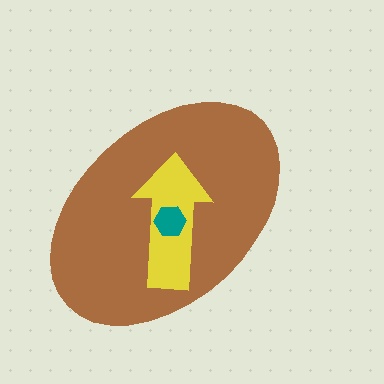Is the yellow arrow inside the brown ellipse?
Yes.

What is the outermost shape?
The brown ellipse.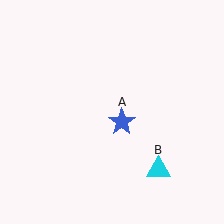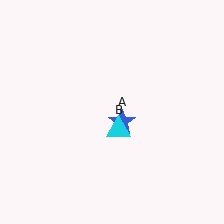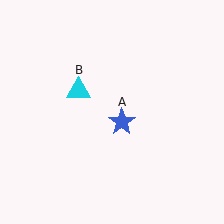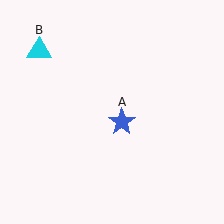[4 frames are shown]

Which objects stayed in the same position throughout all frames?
Blue star (object A) remained stationary.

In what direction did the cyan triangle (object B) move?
The cyan triangle (object B) moved up and to the left.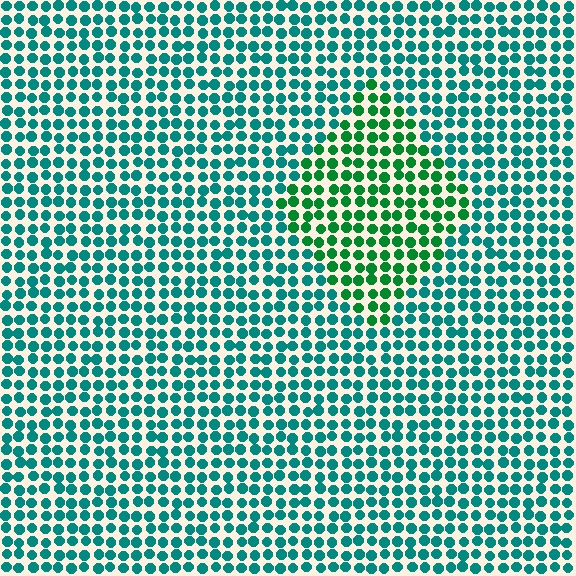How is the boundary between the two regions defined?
The boundary is defined purely by a slight shift in hue (about 37 degrees). Spacing, size, and orientation are identical on both sides.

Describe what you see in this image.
The image is filled with small teal elements in a uniform arrangement. A diamond-shaped region is visible where the elements are tinted to a slightly different hue, forming a subtle color boundary.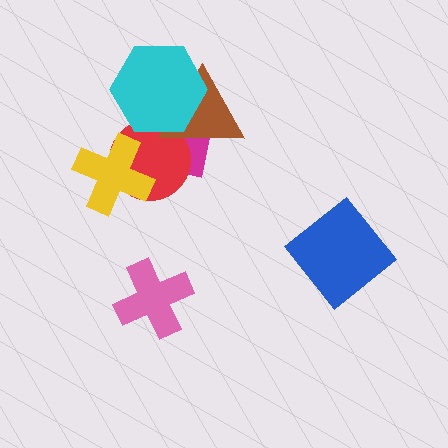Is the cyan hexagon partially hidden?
No, no other shape covers it.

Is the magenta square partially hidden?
Yes, it is partially covered by another shape.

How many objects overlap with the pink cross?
0 objects overlap with the pink cross.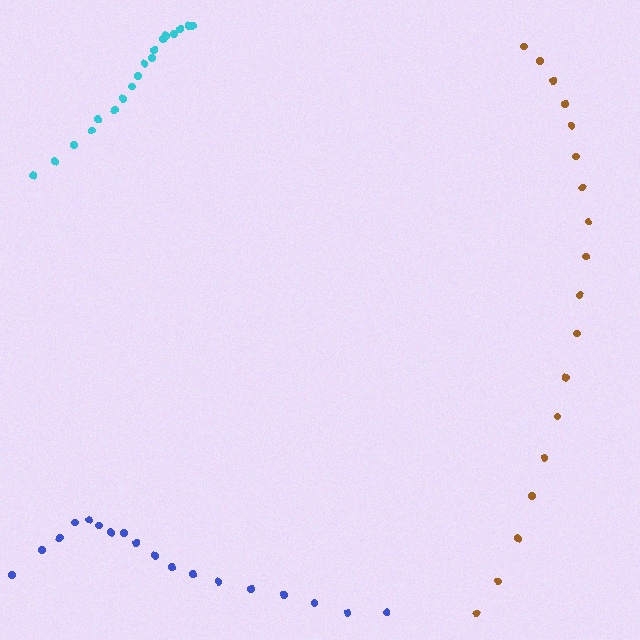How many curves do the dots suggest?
There are 3 distinct paths.